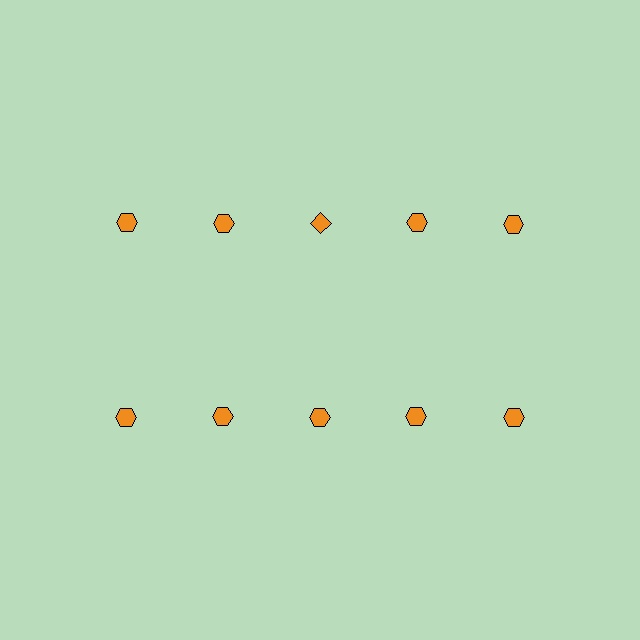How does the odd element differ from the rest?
It has a different shape: diamond instead of hexagon.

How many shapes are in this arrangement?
There are 10 shapes arranged in a grid pattern.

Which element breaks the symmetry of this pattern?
The orange diamond in the top row, center column breaks the symmetry. All other shapes are orange hexagons.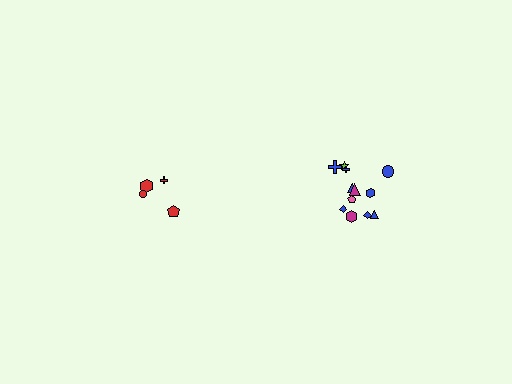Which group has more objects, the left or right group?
The right group.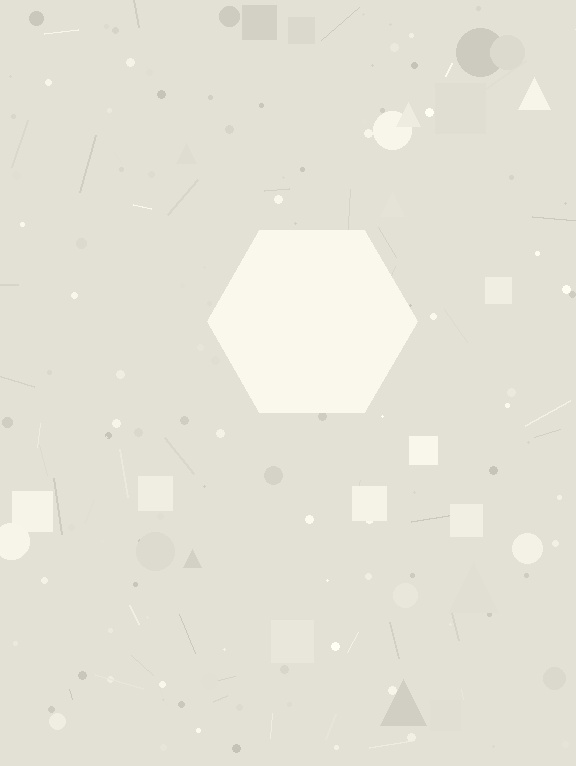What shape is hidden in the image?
A hexagon is hidden in the image.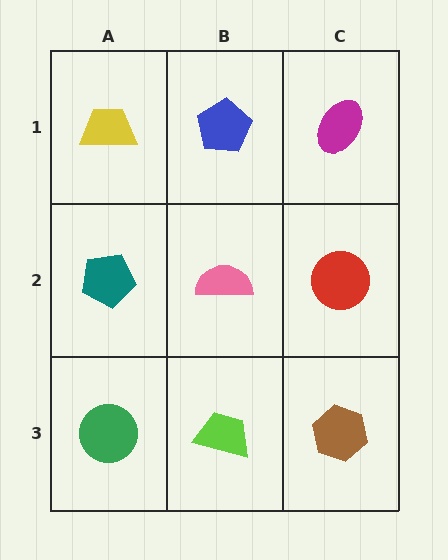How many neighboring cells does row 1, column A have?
2.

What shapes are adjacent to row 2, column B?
A blue pentagon (row 1, column B), a lime trapezoid (row 3, column B), a teal pentagon (row 2, column A), a red circle (row 2, column C).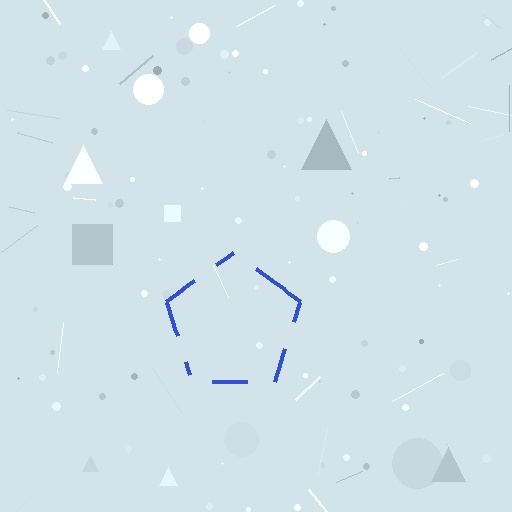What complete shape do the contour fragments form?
The contour fragments form a pentagon.